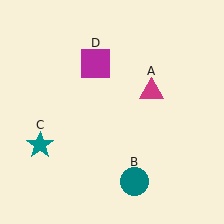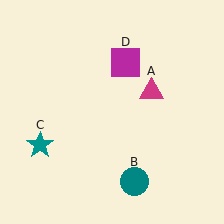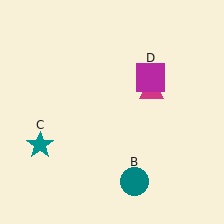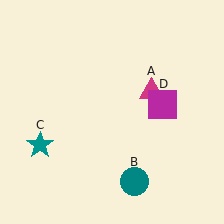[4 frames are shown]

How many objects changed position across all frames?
1 object changed position: magenta square (object D).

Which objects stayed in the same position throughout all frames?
Magenta triangle (object A) and teal circle (object B) and teal star (object C) remained stationary.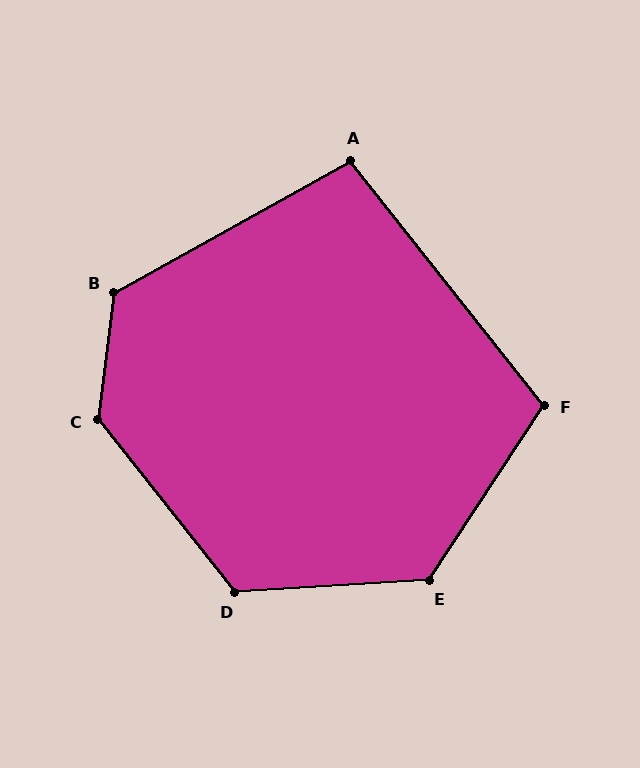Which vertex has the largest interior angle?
C, at approximately 134 degrees.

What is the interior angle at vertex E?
Approximately 127 degrees (obtuse).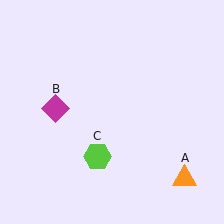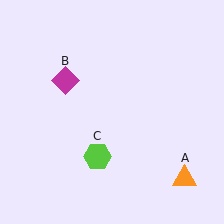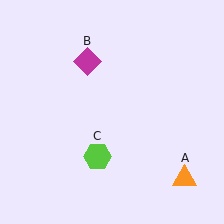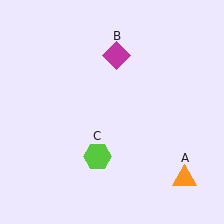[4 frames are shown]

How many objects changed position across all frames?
1 object changed position: magenta diamond (object B).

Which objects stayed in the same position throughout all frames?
Orange triangle (object A) and lime hexagon (object C) remained stationary.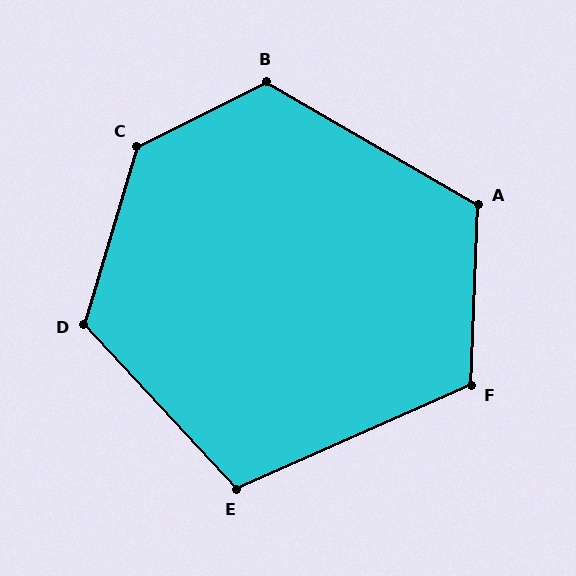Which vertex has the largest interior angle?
C, at approximately 133 degrees.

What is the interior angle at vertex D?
Approximately 121 degrees (obtuse).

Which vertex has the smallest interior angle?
E, at approximately 109 degrees.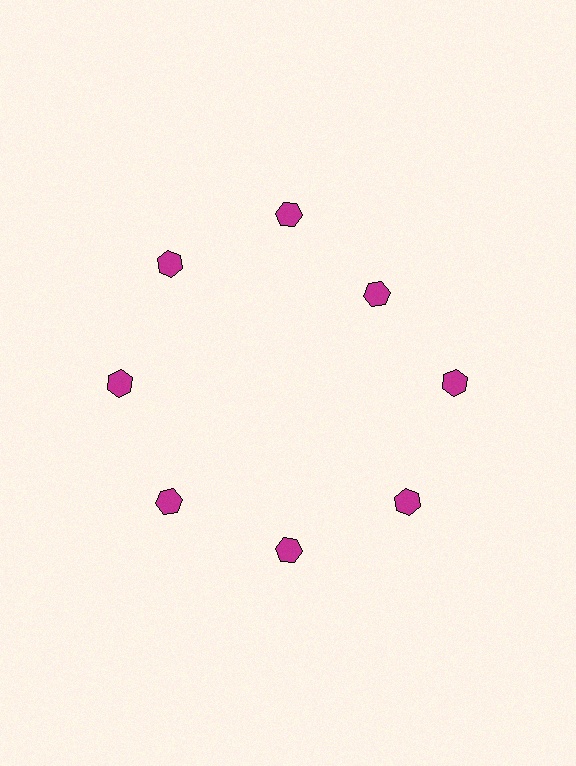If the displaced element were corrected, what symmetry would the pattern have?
It would have 8-fold rotational symmetry — the pattern would map onto itself every 45 degrees.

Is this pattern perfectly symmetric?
No. The 8 magenta hexagons are arranged in a ring, but one element near the 2 o'clock position is pulled inward toward the center, breaking the 8-fold rotational symmetry.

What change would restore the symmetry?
The symmetry would be restored by moving it outward, back onto the ring so that all 8 hexagons sit at equal angles and equal distance from the center.